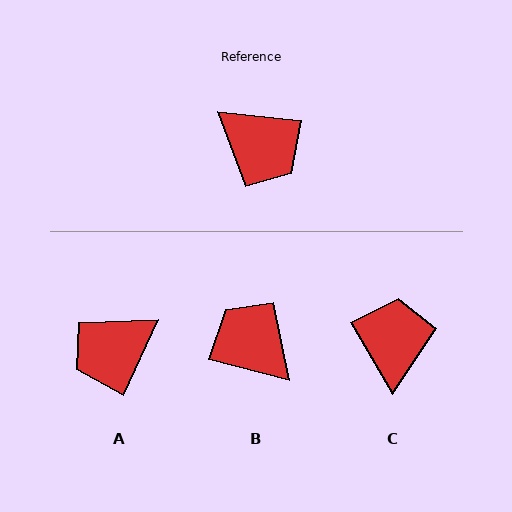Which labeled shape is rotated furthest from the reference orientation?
B, about 172 degrees away.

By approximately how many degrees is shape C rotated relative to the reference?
Approximately 126 degrees counter-clockwise.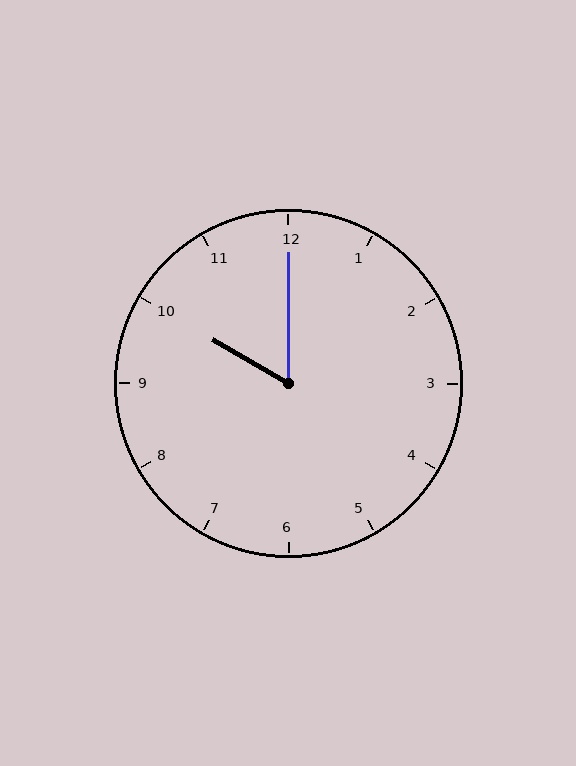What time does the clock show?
10:00.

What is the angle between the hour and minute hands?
Approximately 60 degrees.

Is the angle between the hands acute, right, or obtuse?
It is acute.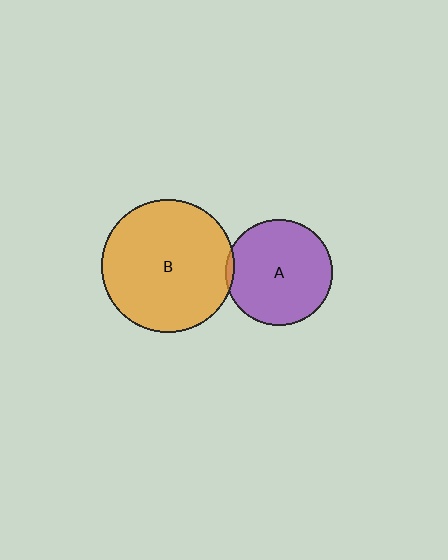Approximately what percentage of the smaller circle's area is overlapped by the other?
Approximately 5%.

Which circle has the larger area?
Circle B (orange).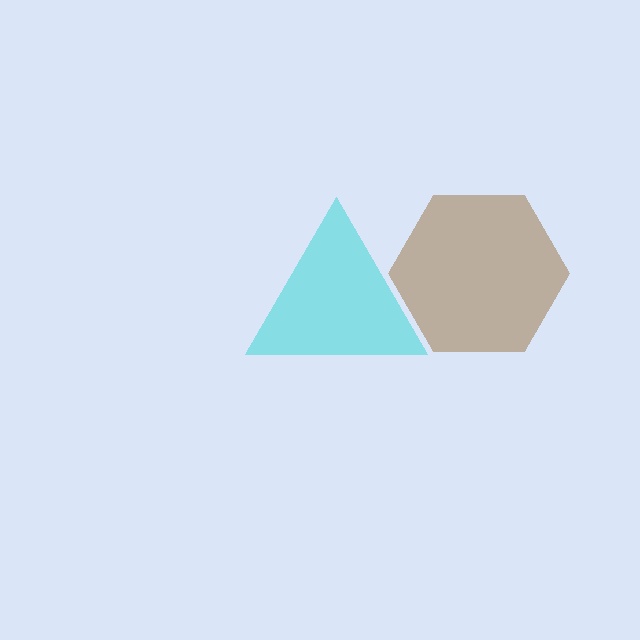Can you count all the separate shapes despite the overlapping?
Yes, there are 2 separate shapes.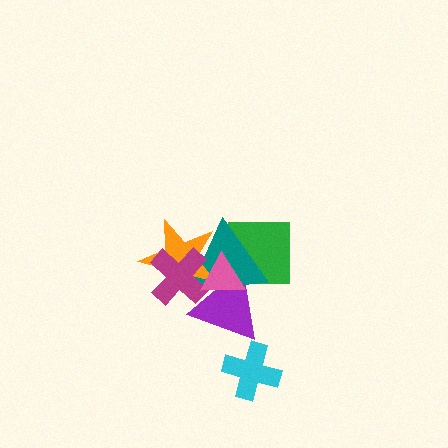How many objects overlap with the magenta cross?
4 objects overlap with the magenta cross.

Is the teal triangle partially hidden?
Yes, it is partially covered by another shape.